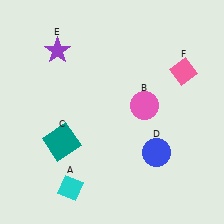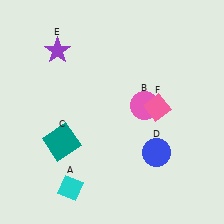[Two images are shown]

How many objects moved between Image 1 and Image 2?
1 object moved between the two images.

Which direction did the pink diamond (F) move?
The pink diamond (F) moved down.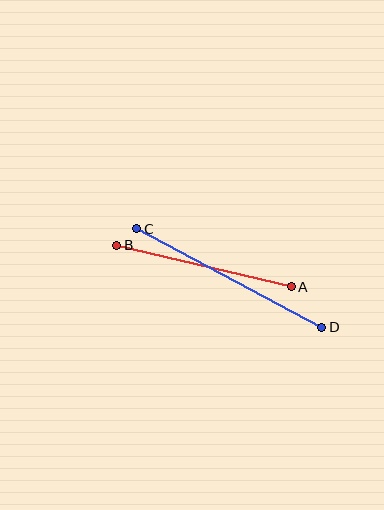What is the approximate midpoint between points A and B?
The midpoint is at approximately (204, 266) pixels.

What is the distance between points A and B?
The distance is approximately 179 pixels.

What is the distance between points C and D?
The distance is approximately 209 pixels.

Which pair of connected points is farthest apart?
Points C and D are farthest apart.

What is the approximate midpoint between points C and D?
The midpoint is at approximately (229, 278) pixels.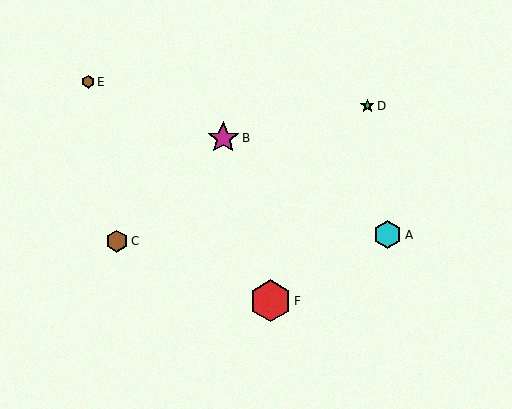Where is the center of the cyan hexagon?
The center of the cyan hexagon is at (388, 235).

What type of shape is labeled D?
Shape D is a green star.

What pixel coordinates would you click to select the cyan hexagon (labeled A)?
Click at (388, 235) to select the cyan hexagon A.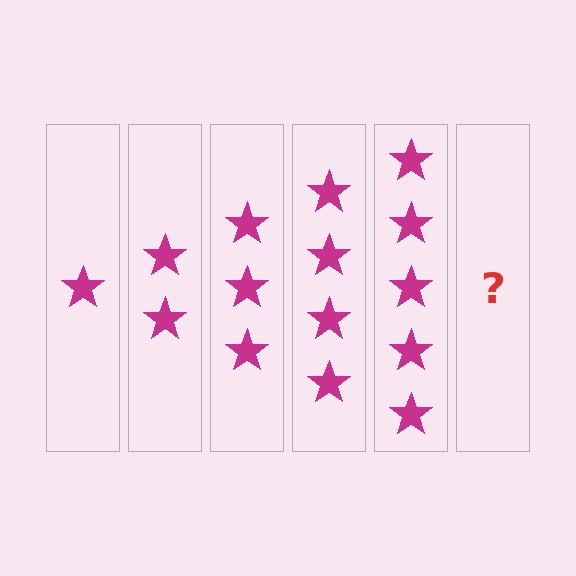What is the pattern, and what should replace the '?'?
The pattern is that each step adds one more star. The '?' should be 6 stars.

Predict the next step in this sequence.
The next step is 6 stars.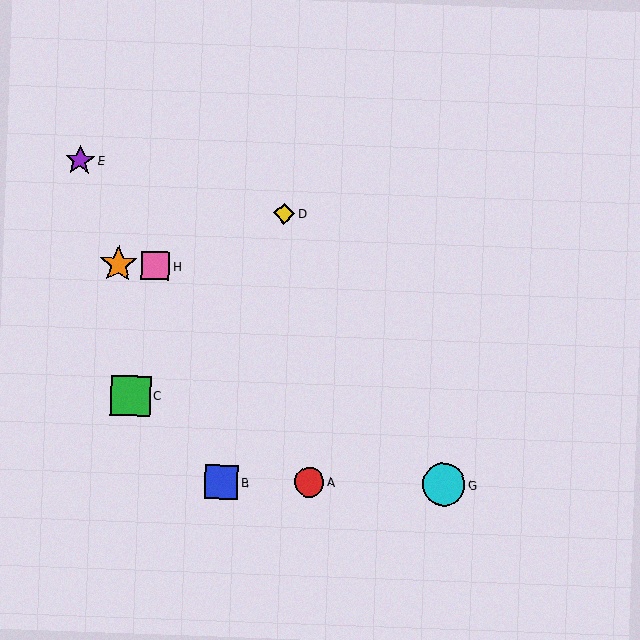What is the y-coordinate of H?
Object H is at y≈266.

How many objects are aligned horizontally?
2 objects (F, H) are aligned horizontally.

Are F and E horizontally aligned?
No, F is at y≈264 and E is at y≈160.